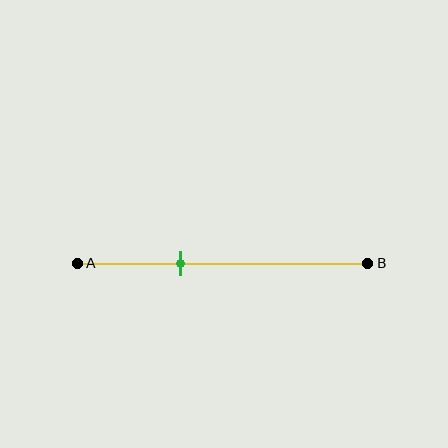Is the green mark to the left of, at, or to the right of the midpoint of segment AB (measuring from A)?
The green mark is to the left of the midpoint of segment AB.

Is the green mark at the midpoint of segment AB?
No, the mark is at about 35% from A, not at the 50% midpoint.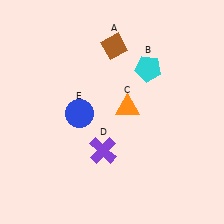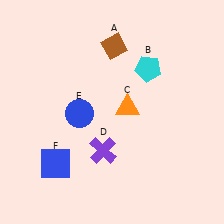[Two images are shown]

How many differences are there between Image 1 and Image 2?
There is 1 difference between the two images.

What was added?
A blue square (F) was added in Image 2.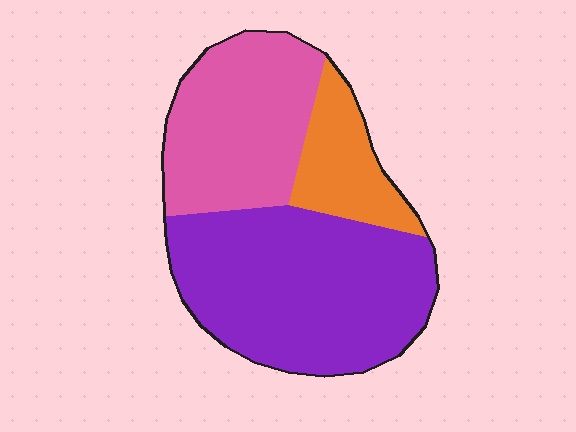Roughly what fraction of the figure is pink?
Pink covers 33% of the figure.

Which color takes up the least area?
Orange, at roughly 15%.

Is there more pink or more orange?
Pink.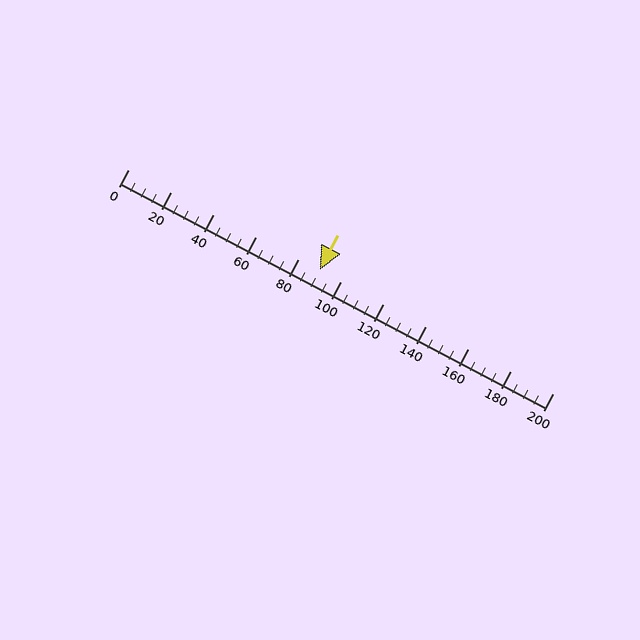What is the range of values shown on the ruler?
The ruler shows values from 0 to 200.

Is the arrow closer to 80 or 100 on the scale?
The arrow is closer to 100.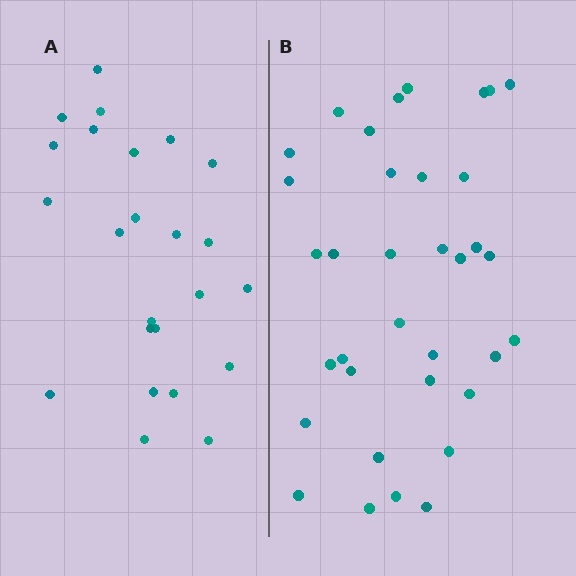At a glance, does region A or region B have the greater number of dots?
Region B (the right region) has more dots.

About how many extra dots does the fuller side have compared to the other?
Region B has roughly 12 or so more dots than region A.